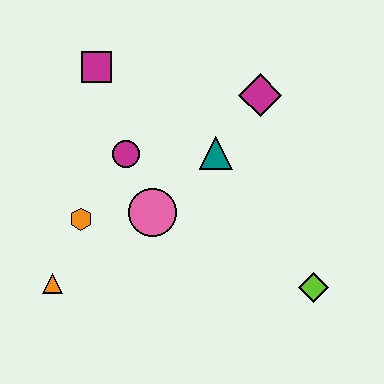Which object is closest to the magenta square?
The magenta circle is closest to the magenta square.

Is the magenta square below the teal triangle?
No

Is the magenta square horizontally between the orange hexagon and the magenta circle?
Yes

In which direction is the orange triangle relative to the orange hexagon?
The orange triangle is below the orange hexagon.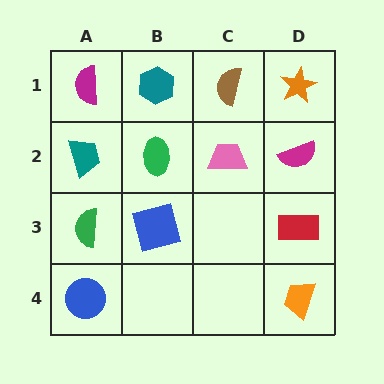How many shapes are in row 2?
4 shapes.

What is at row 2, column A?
A teal trapezoid.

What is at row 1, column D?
An orange star.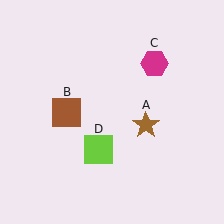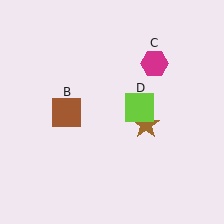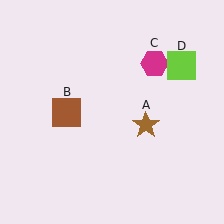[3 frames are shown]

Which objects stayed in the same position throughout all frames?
Brown star (object A) and brown square (object B) and magenta hexagon (object C) remained stationary.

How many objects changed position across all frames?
1 object changed position: lime square (object D).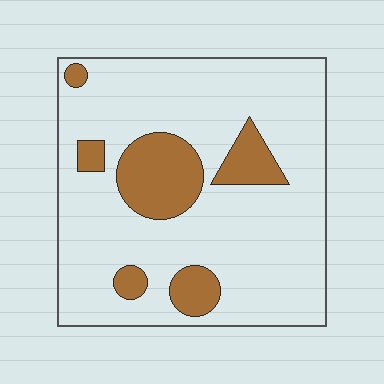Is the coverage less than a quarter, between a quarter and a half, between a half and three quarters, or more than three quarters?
Less than a quarter.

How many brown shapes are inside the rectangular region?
6.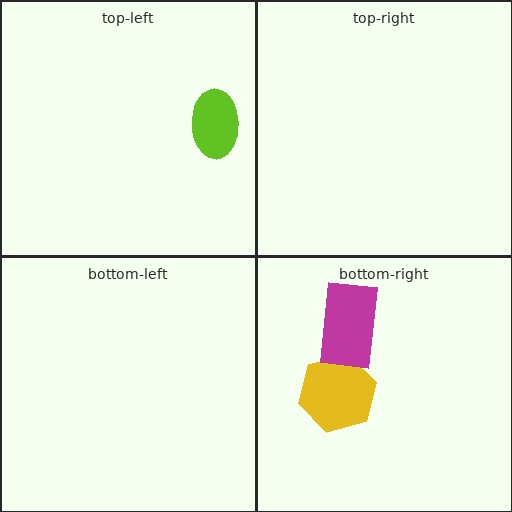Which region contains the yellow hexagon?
The bottom-right region.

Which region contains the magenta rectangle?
The bottom-right region.